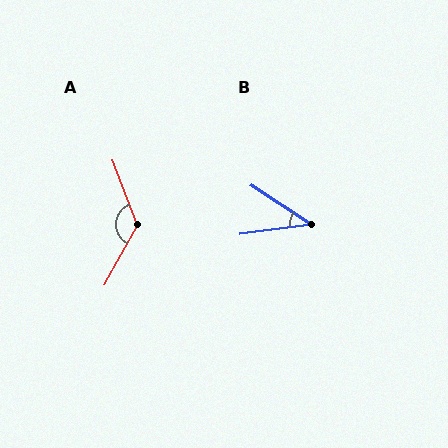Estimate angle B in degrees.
Approximately 41 degrees.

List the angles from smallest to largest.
B (41°), A (130°).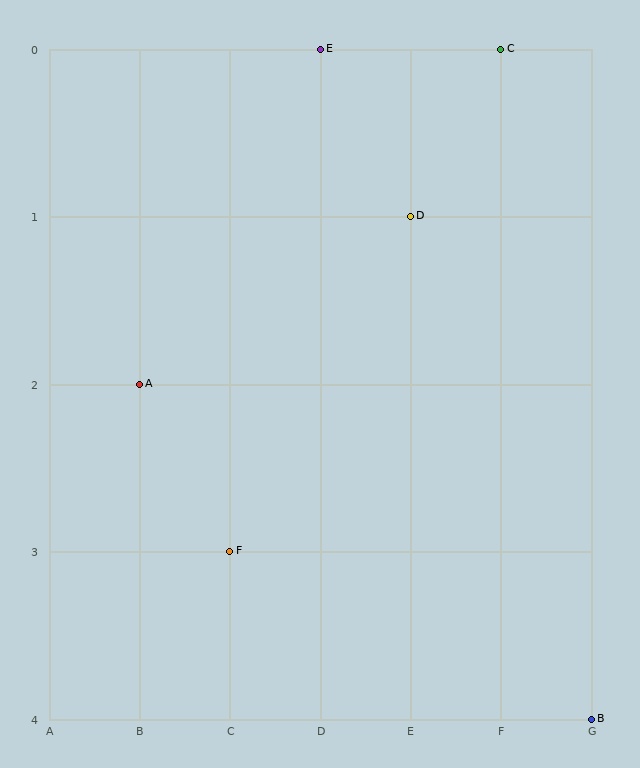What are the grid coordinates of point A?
Point A is at grid coordinates (B, 2).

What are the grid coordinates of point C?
Point C is at grid coordinates (F, 0).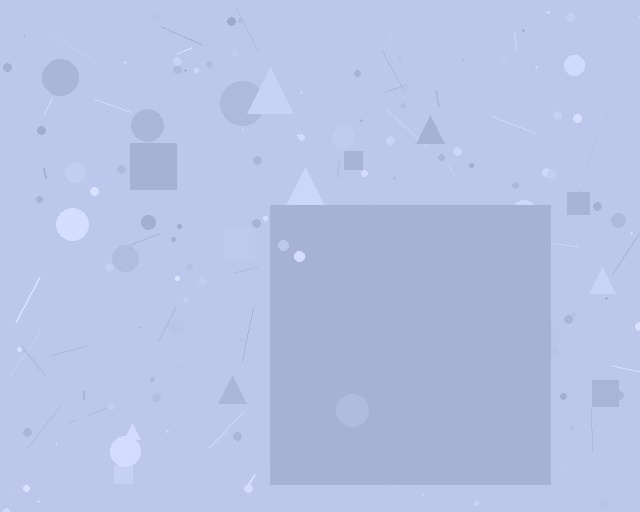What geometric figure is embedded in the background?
A square is embedded in the background.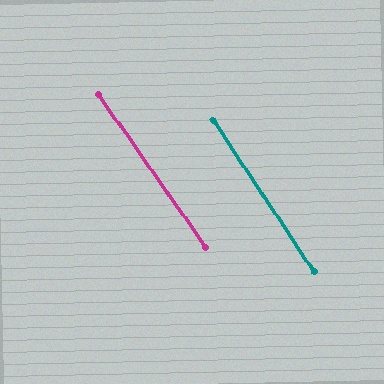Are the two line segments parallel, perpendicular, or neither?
Parallel — their directions differ by only 1.3°.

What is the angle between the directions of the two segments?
Approximately 1 degree.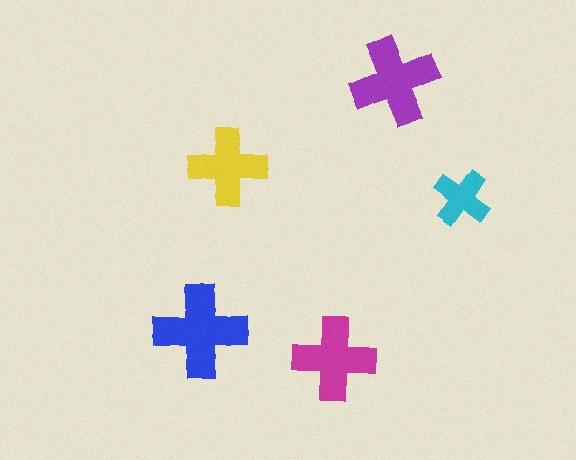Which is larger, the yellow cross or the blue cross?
The blue one.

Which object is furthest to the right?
The cyan cross is rightmost.